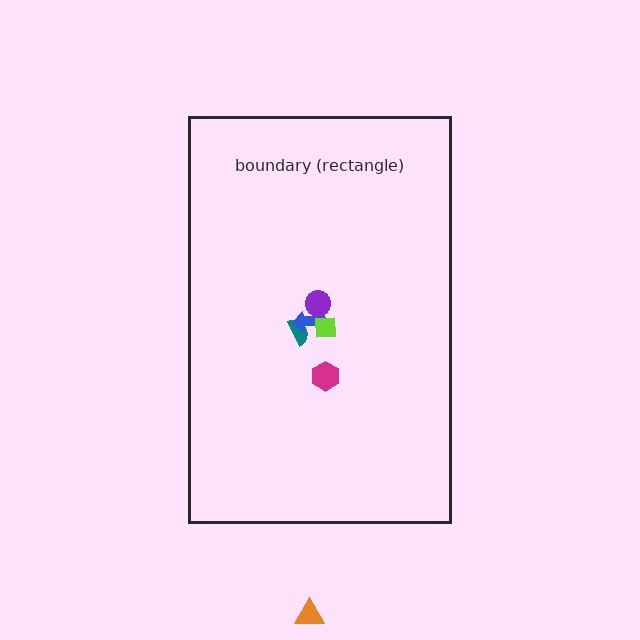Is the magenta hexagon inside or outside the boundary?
Inside.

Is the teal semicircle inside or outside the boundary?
Inside.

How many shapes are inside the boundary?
5 inside, 1 outside.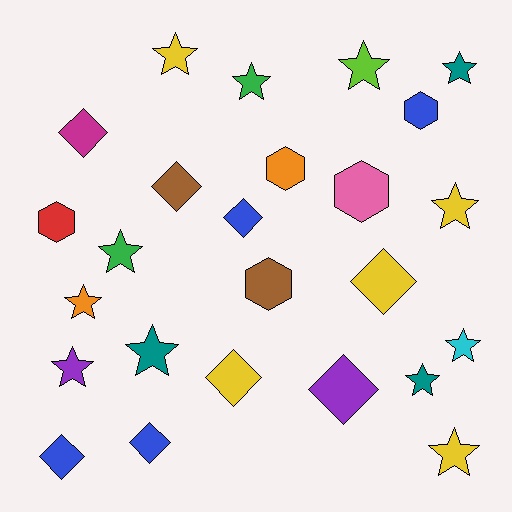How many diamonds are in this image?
There are 8 diamonds.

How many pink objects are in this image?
There is 1 pink object.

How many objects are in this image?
There are 25 objects.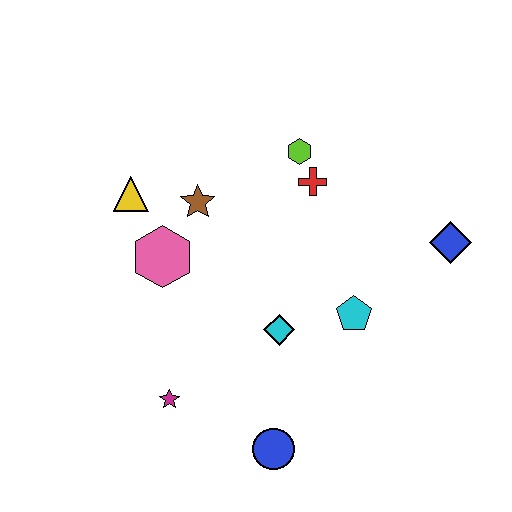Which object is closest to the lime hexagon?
The red cross is closest to the lime hexagon.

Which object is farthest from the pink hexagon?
The blue diamond is farthest from the pink hexagon.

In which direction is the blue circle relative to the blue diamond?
The blue circle is below the blue diamond.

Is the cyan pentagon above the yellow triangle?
No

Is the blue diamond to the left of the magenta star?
No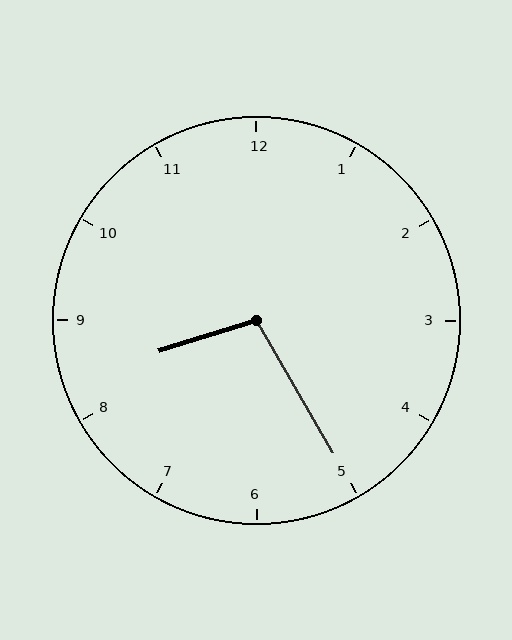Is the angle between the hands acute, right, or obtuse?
It is obtuse.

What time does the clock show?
8:25.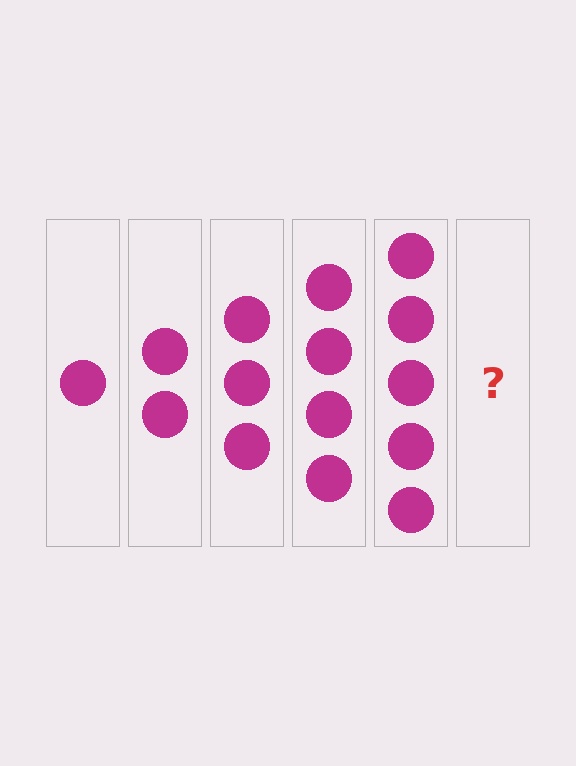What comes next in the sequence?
The next element should be 6 circles.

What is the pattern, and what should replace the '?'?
The pattern is that each step adds one more circle. The '?' should be 6 circles.